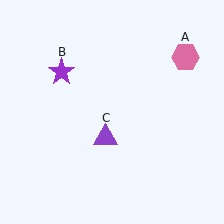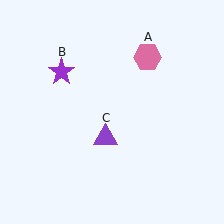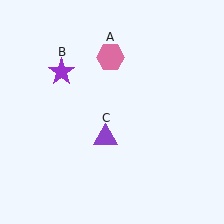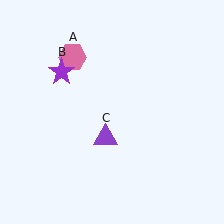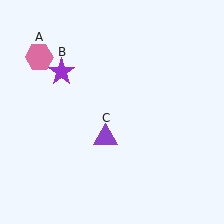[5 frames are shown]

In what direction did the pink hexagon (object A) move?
The pink hexagon (object A) moved left.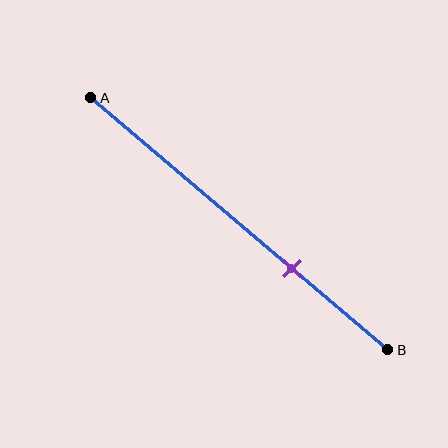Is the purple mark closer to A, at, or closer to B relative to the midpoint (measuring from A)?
The purple mark is closer to point B than the midpoint of segment AB.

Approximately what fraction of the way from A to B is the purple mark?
The purple mark is approximately 70% of the way from A to B.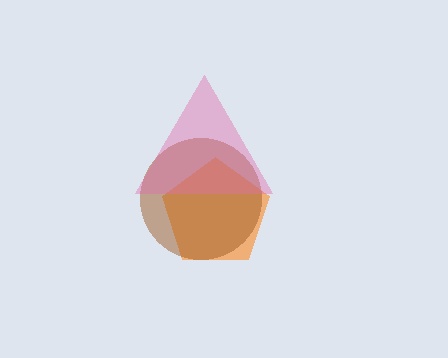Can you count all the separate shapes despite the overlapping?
Yes, there are 3 separate shapes.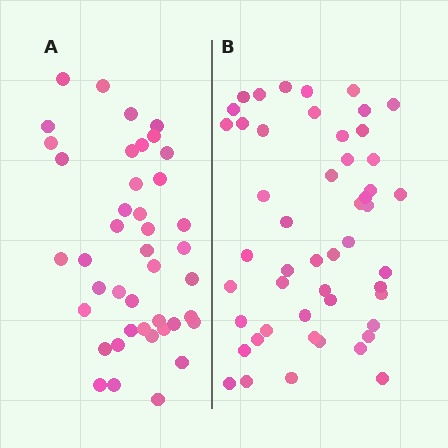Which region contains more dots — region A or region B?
Region B (the right region) has more dots.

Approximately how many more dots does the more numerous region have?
Region B has roughly 8 or so more dots than region A.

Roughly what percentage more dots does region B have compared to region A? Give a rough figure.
About 20% more.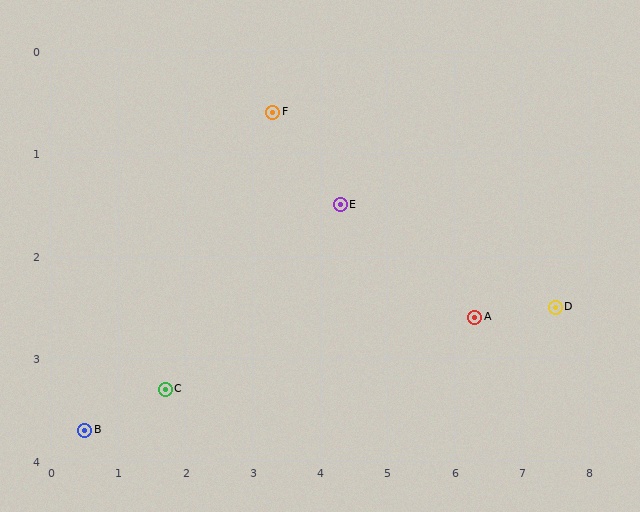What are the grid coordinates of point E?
Point E is at approximately (4.3, 1.5).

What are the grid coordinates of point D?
Point D is at approximately (7.5, 2.5).